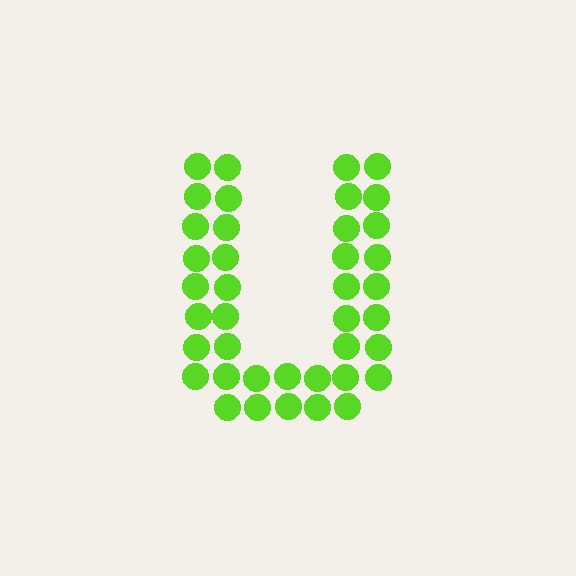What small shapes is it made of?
It is made of small circles.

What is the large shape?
The large shape is the letter U.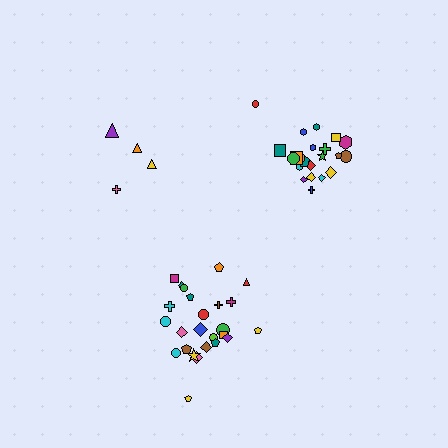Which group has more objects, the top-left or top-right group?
The top-right group.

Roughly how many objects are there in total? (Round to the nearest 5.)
Roughly 50 objects in total.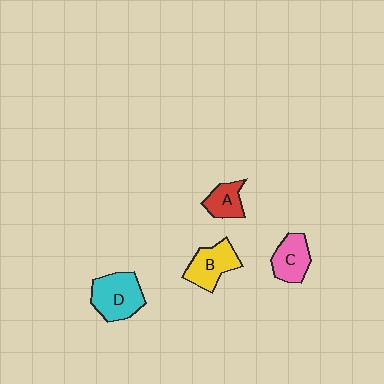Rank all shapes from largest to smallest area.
From largest to smallest: D (cyan), B (yellow), C (pink), A (red).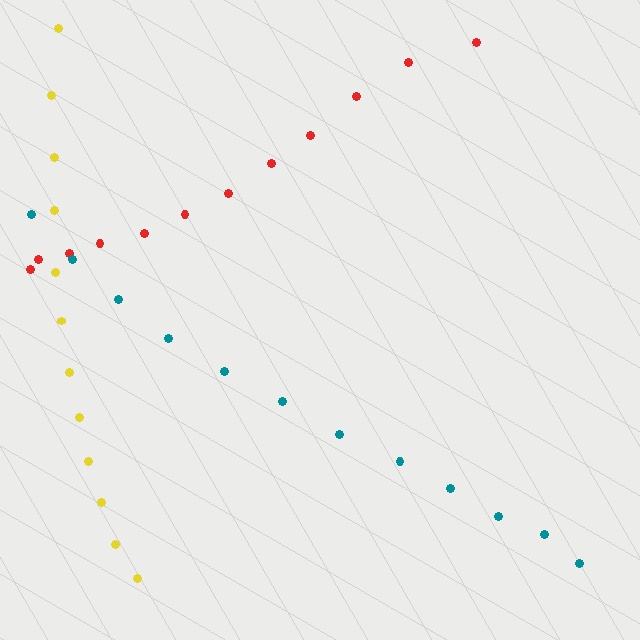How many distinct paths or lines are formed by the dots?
There are 3 distinct paths.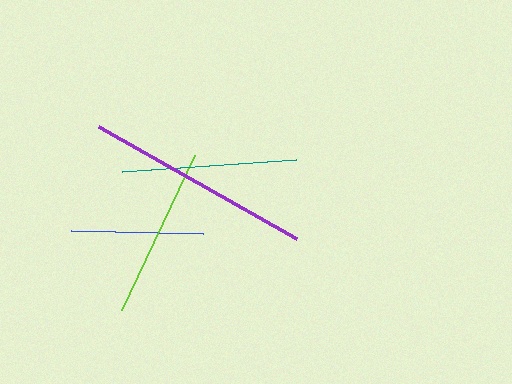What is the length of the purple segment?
The purple segment is approximately 227 pixels long.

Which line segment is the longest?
The purple line is the longest at approximately 227 pixels.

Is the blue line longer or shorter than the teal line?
The teal line is longer than the blue line.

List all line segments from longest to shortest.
From longest to shortest: purple, teal, lime, blue.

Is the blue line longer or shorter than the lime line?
The lime line is longer than the blue line.